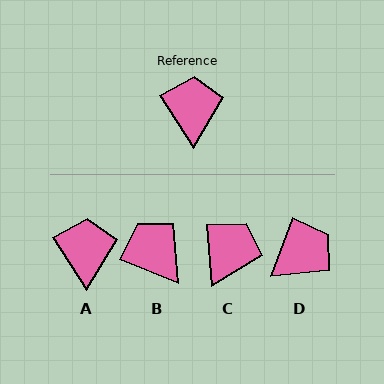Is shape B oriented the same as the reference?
No, it is off by about 35 degrees.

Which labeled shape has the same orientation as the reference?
A.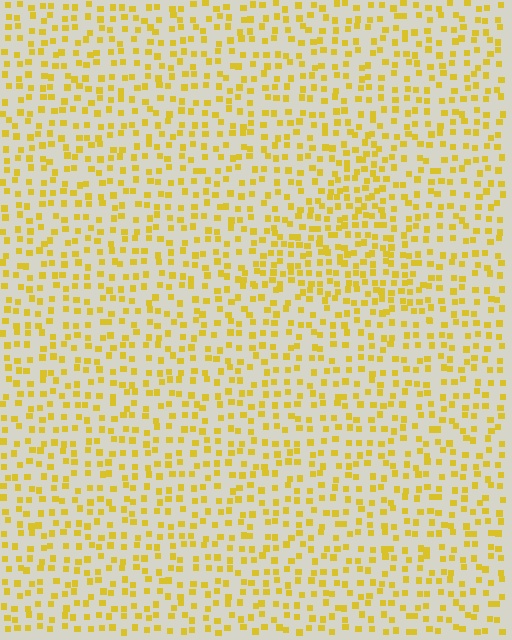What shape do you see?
I see a triangle.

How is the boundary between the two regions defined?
The boundary is defined by a change in element density (approximately 1.6x ratio). All elements are the same color, size, and shape.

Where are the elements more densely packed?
The elements are more densely packed inside the triangle boundary.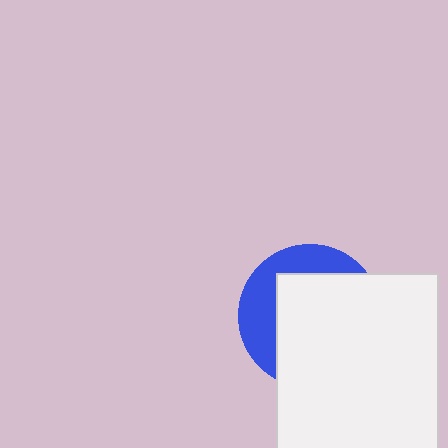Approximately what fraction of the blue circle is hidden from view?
Roughly 66% of the blue circle is hidden behind the white rectangle.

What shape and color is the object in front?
The object in front is a white rectangle.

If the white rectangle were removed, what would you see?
You would see the complete blue circle.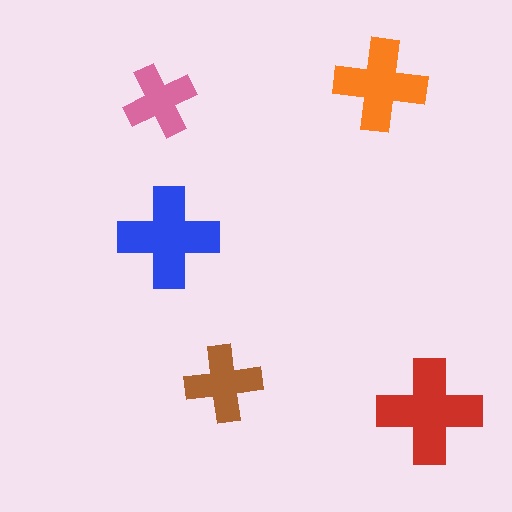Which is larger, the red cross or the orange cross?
The red one.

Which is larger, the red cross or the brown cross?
The red one.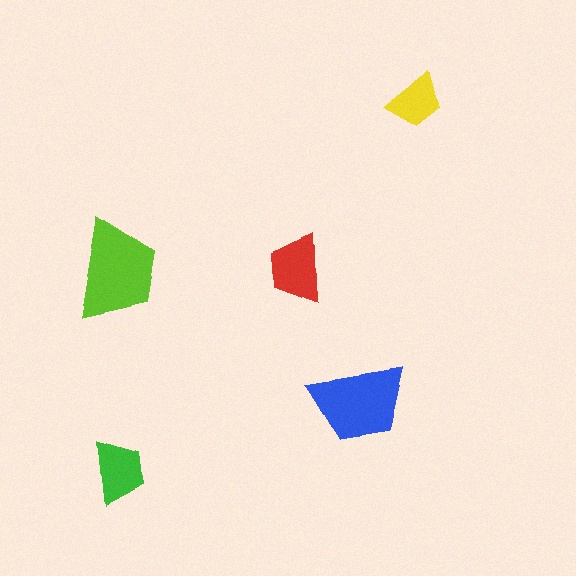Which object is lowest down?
The green trapezoid is bottommost.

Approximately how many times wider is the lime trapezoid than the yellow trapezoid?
About 2 times wider.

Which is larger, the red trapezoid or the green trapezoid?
The red one.